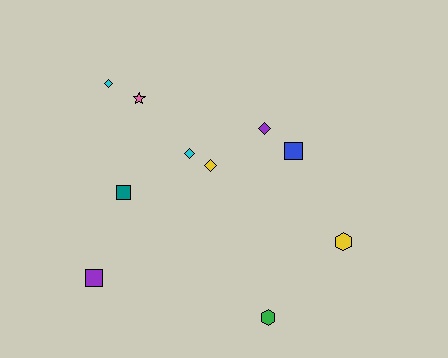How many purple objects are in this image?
There are 2 purple objects.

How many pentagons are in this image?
There are no pentagons.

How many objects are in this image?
There are 10 objects.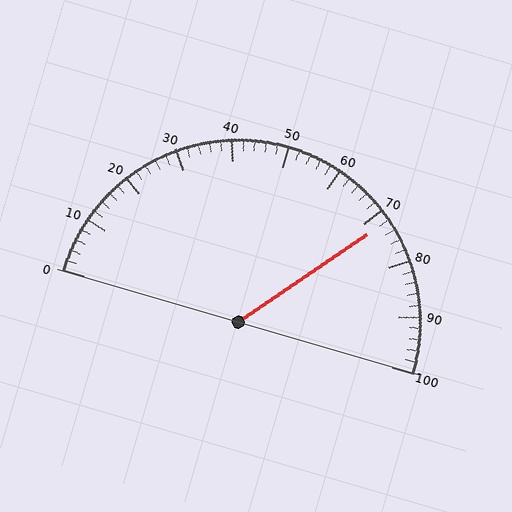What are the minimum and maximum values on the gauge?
The gauge ranges from 0 to 100.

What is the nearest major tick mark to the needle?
The nearest major tick mark is 70.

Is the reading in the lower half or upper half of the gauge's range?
The reading is in the upper half of the range (0 to 100).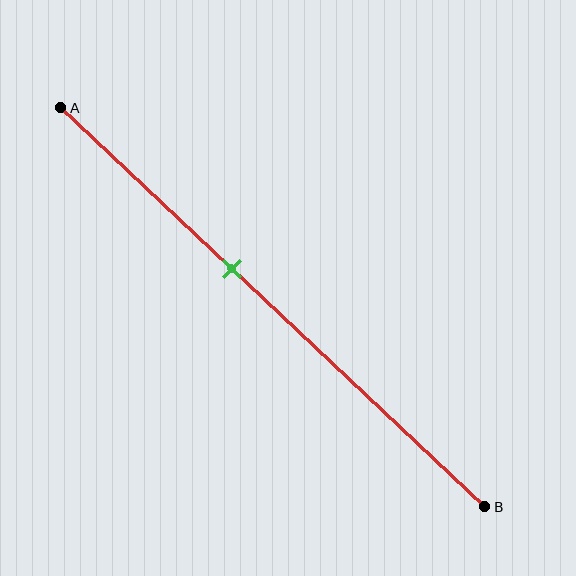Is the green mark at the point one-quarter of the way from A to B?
No, the mark is at about 40% from A, not at the 25% one-quarter point.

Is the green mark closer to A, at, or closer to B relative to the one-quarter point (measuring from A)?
The green mark is closer to point B than the one-quarter point of segment AB.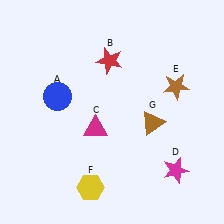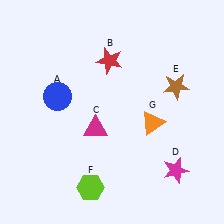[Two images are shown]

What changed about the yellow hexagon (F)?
In Image 1, F is yellow. In Image 2, it changed to lime.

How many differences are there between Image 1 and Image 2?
There are 2 differences between the two images.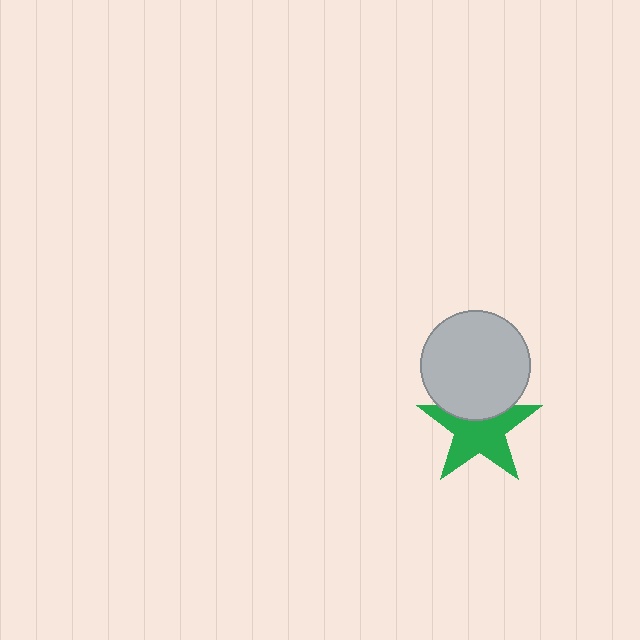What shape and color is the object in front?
The object in front is a light gray circle.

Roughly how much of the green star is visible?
Most of it is visible (roughly 70%).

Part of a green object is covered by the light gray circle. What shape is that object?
It is a star.